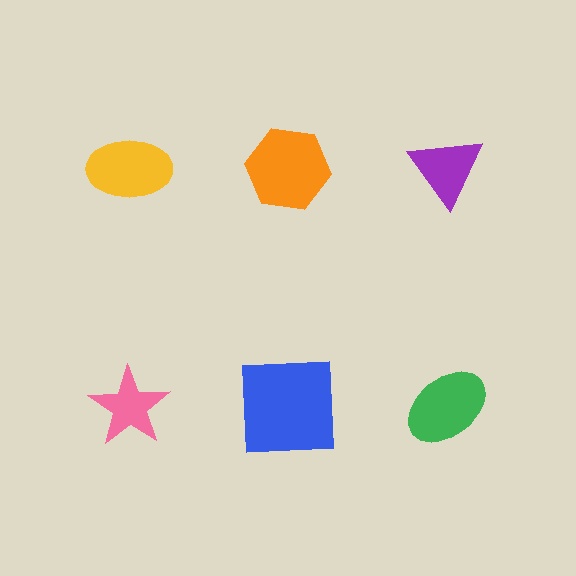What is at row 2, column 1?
A pink star.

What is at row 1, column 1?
A yellow ellipse.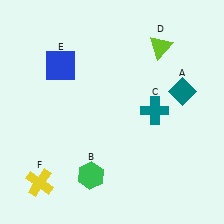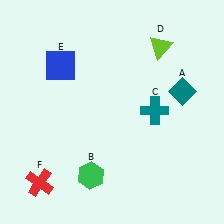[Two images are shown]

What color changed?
The cross (F) changed from yellow in Image 1 to red in Image 2.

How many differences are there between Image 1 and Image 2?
There is 1 difference between the two images.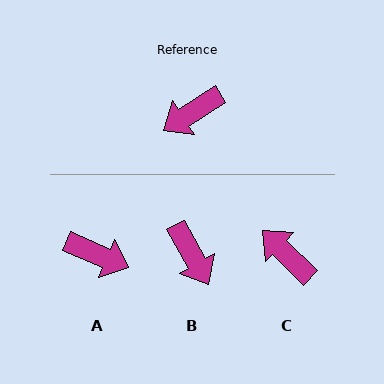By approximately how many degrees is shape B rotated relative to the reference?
Approximately 87 degrees counter-clockwise.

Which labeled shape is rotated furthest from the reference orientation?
A, about 125 degrees away.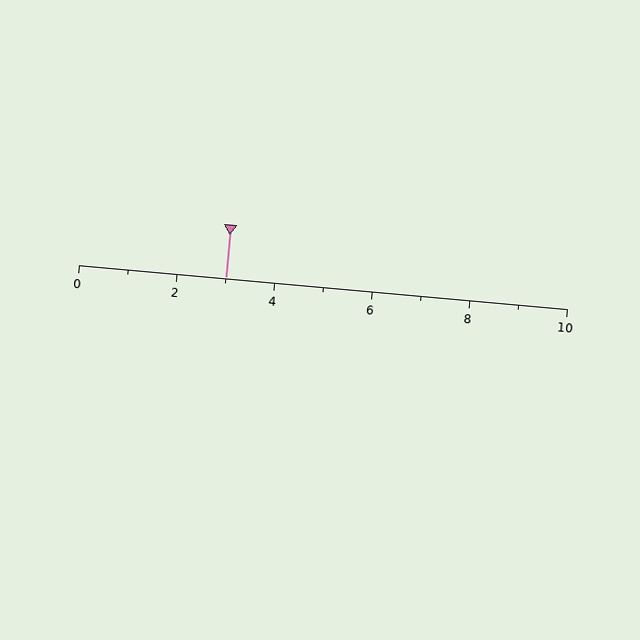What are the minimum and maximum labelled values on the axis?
The axis runs from 0 to 10.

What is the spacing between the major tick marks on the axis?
The major ticks are spaced 2 apart.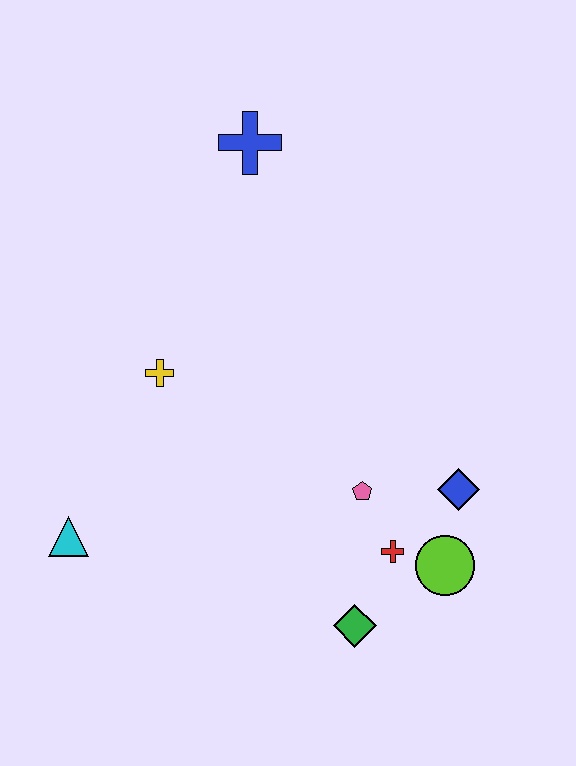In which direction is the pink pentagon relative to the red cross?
The pink pentagon is above the red cross.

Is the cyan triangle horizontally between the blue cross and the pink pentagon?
No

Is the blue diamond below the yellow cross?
Yes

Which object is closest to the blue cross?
The yellow cross is closest to the blue cross.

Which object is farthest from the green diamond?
The blue cross is farthest from the green diamond.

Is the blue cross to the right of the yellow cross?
Yes